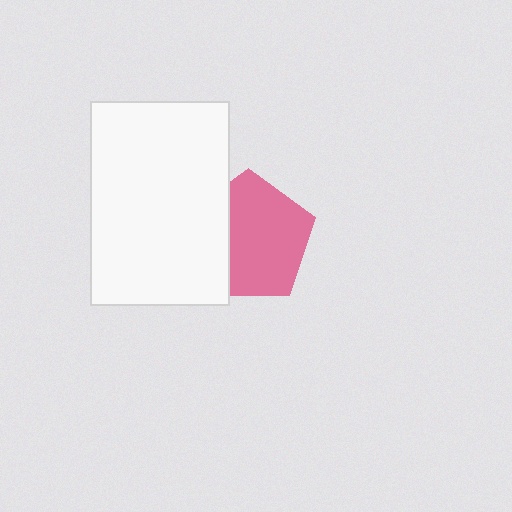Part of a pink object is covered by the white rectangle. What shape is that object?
It is a pentagon.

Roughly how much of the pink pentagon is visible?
Most of it is visible (roughly 69%).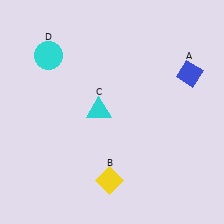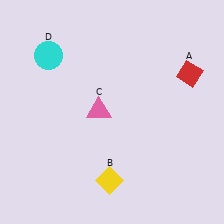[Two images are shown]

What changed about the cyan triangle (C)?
In Image 1, C is cyan. In Image 2, it changed to pink.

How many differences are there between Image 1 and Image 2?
There are 2 differences between the two images.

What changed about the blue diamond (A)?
In Image 1, A is blue. In Image 2, it changed to red.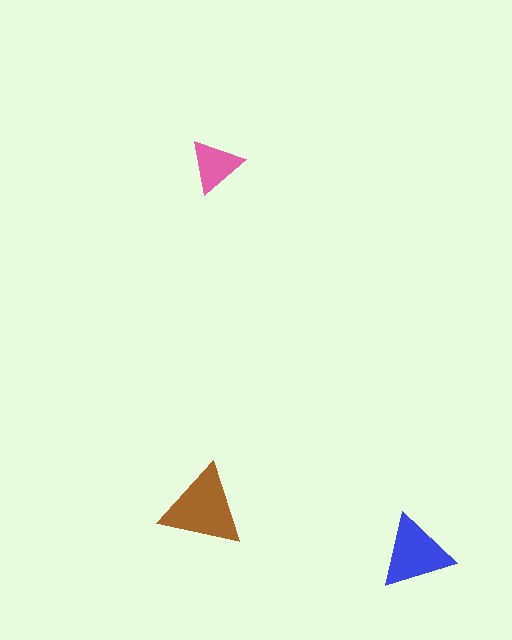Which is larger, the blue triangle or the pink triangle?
The blue one.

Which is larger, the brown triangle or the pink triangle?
The brown one.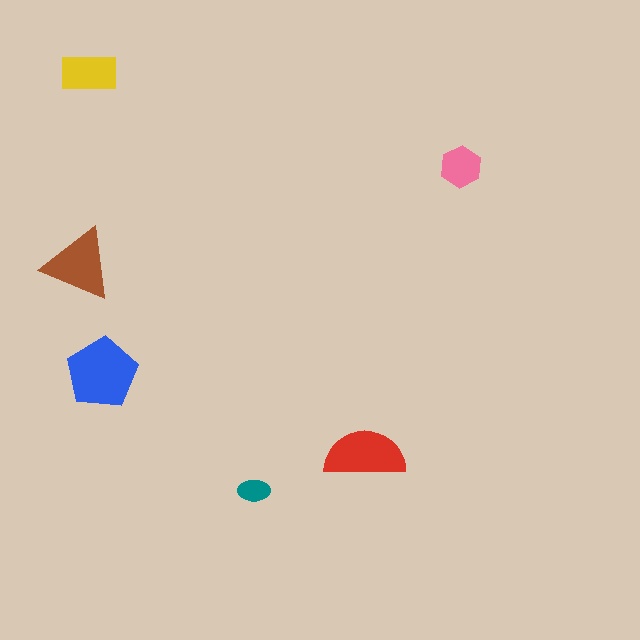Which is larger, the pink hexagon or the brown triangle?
The brown triangle.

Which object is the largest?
The blue pentagon.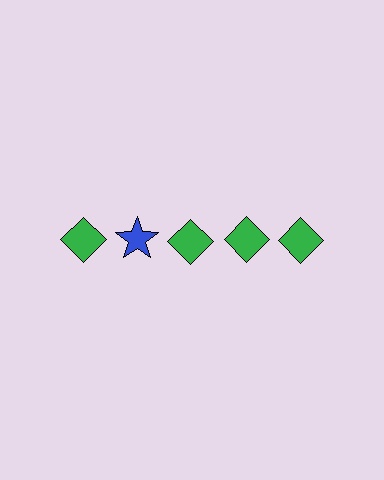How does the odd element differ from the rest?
It differs in both color (blue instead of green) and shape (star instead of diamond).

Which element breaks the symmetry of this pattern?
The blue star in the top row, second from left column breaks the symmetry. All other shapes are green diamonds.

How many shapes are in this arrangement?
There are 5 shapes arranged in a grid pattern.